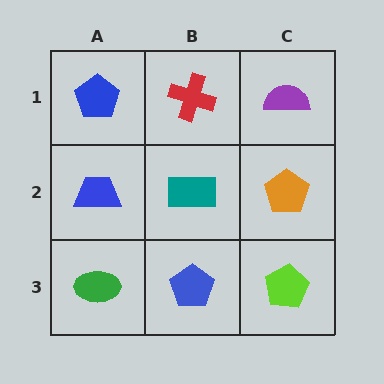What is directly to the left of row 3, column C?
A blue pentagon.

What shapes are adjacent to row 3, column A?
A blue trapezoid (row 2, column A), a blue pentagon (row 3, column B).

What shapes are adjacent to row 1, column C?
An orange pentagon (row 2, column C), a red cross (row 1, column B).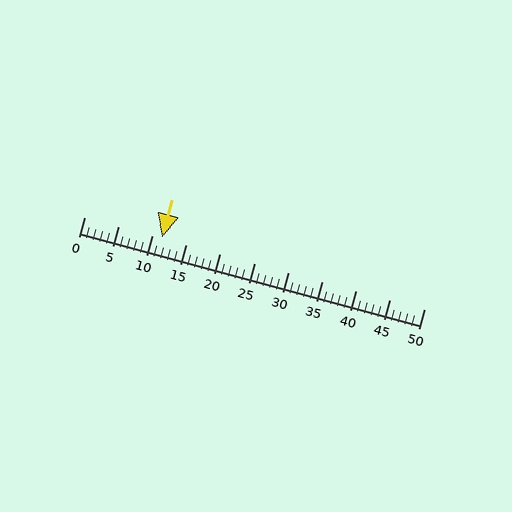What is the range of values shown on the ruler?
The ruler shows values from 0 to 50.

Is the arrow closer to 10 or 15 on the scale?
The arrow is closer to 10.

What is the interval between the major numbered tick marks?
The major tick marks are spaced 5 units apart.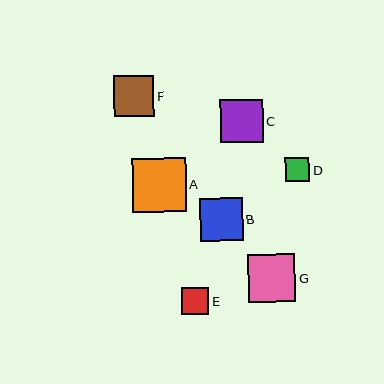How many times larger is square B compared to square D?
Square B is approximately 1.8 times the size of square D.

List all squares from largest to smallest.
From largest to smallest: A, G, B, C, F, E, D.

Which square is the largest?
Square A is the largest with a size of approximately 53 pixels.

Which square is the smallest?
Square D is the smallest with a size of approximately 24 pixels.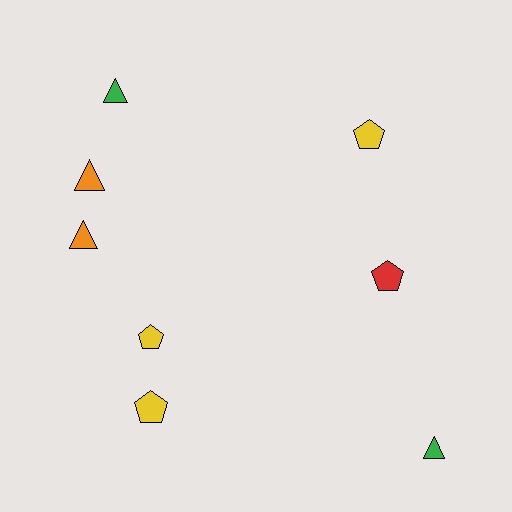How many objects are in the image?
There are 8 objects.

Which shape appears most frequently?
Pentagon, with 4 objects.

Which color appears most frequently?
Yellow, with 3 objects.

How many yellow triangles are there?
There are no yellow triangles.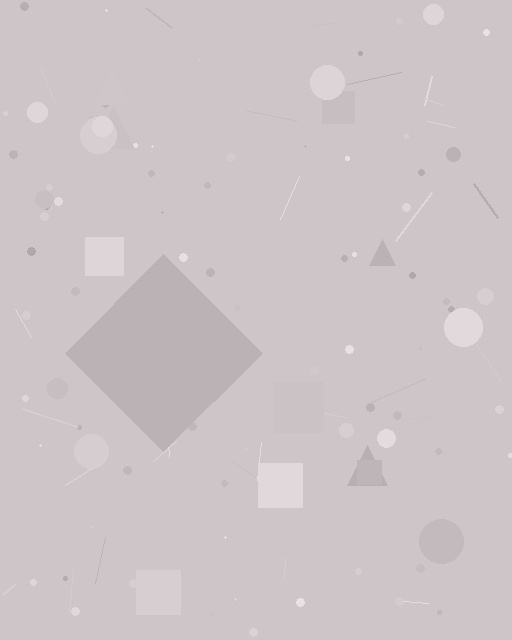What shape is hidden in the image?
A diamond is hidden in the image.